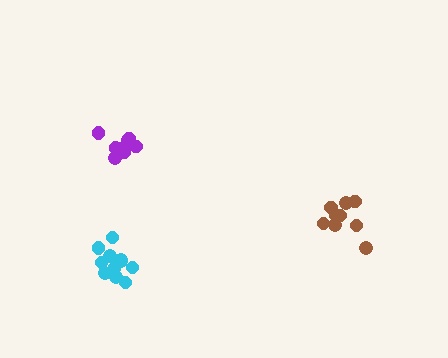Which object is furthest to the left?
The cyan cluster is leftmost.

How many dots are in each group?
Group 1: 9 dots, Group 2: 12 dots, Group 3: 9 dots (30 total).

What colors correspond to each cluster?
The clusters are colored: purple, cyan, brown.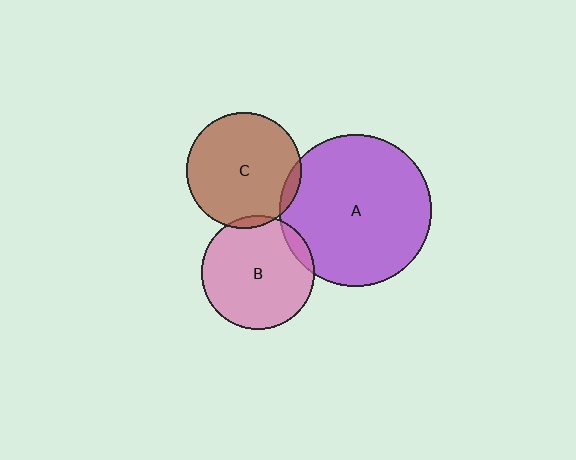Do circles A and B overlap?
Yes.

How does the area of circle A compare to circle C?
Approximately 1.7 times.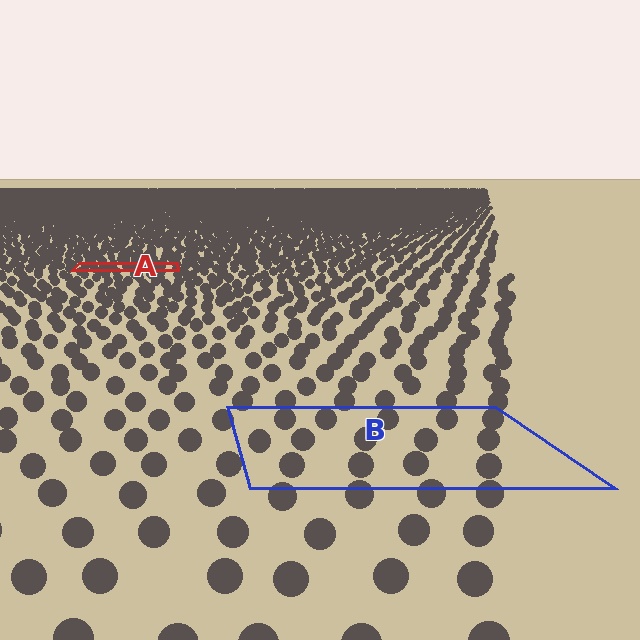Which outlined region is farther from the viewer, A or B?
Region A is farther from the viewer — the texture elements inside it appear smaller and more densely packed.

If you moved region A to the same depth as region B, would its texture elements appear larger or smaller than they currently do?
They would appear larger. At a closer depth, the same texture elements are projected at a bigger on-screen size.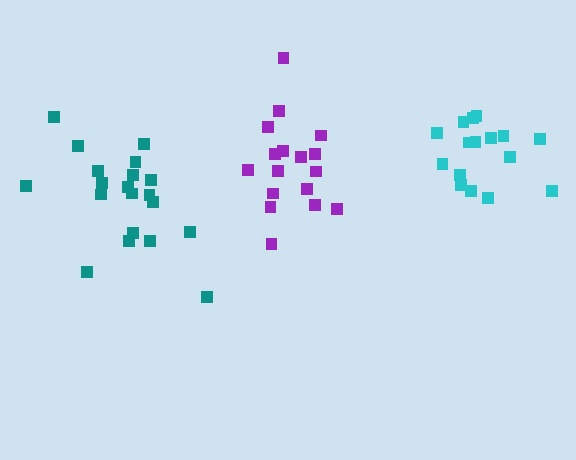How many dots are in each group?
Group 1: 17 dots, Group 2: 20 dots, Group 3: 16 dots (53 total).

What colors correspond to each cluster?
The clusters are colored: purple, teal, cyan.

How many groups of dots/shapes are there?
There are 3 groups.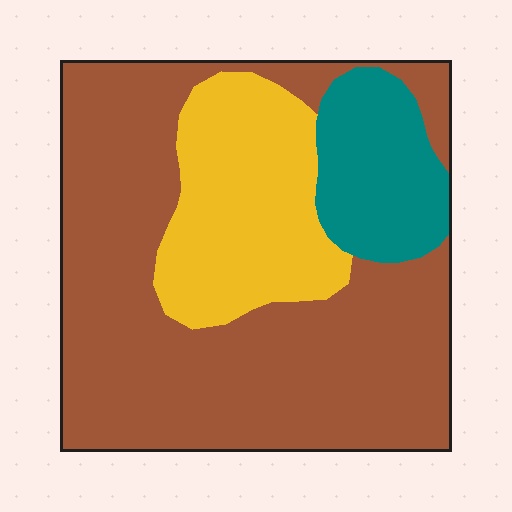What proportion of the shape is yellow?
Yellow takes up less than a quarter of the shape.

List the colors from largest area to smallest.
From largest to smallest: brown, yellow, teal.